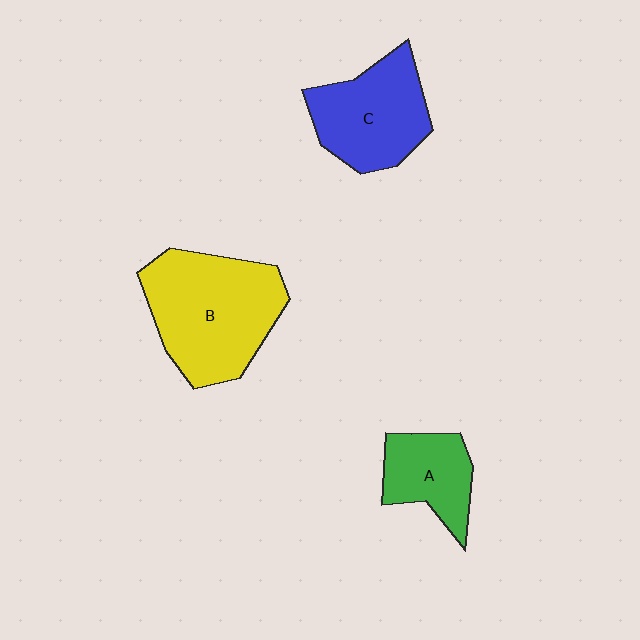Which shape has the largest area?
Shape B (yellow).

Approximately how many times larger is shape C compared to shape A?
Approximately 1.5 times.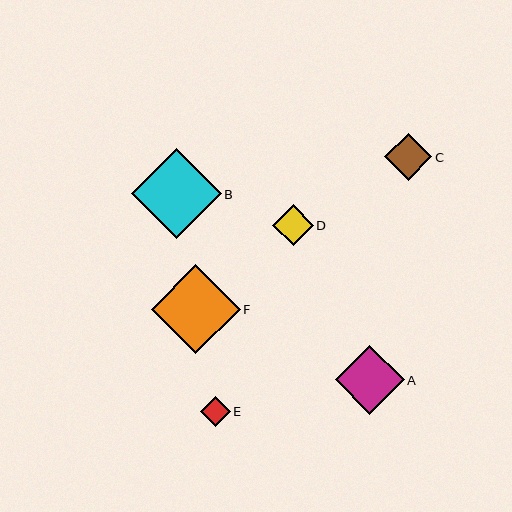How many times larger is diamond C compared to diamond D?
Diamond C is approximately 1.2 times the size of diamond D.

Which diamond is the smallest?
Diamond E is the smallest with a size of approximately 30 pixels.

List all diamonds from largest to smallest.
From largest to smallest: B, F, A, C, D, E.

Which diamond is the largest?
Diamond B is the largest with a size of approximately 89 pixels.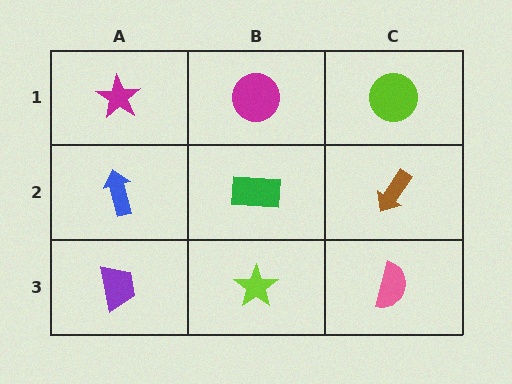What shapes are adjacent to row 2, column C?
A lime circle (row 1, column C), a pink semicircle (row 3, column C), a green rectangle (row 2, column B).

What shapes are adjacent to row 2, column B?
A magenta circle (row 1, column B), a lime star (row 3, column B), a blue arrow (row 2, column A), a brown arrow (row 2, column C).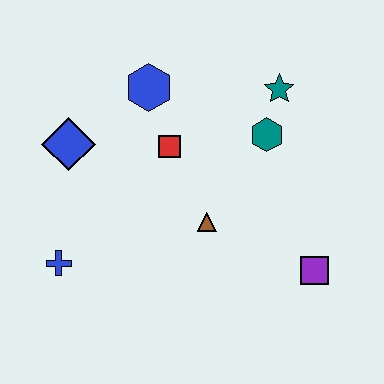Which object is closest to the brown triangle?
The red square is closest to the brown triangle.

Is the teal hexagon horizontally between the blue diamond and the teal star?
Yes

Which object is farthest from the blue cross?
The teal star is farthest from the blue cross.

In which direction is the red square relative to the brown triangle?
The red square is above the brown triangle.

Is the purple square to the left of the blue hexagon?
No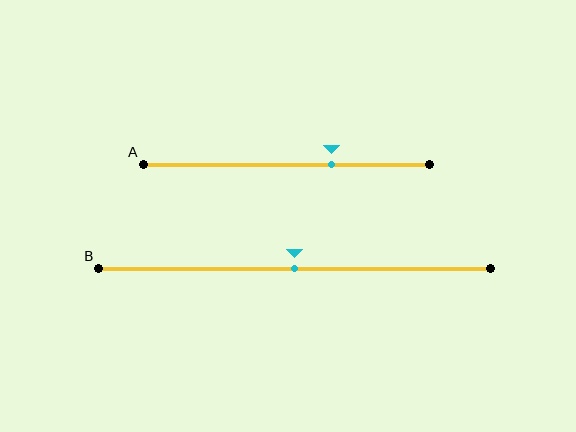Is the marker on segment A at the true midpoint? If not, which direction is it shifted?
No, the marker on segment A is shifted to the right by about 16% of the segment length.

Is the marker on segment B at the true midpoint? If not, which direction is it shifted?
Yes, the marker on segment B is at the true midpoint.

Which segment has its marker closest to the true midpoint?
Segment B has its marker closest to the true midpoint.